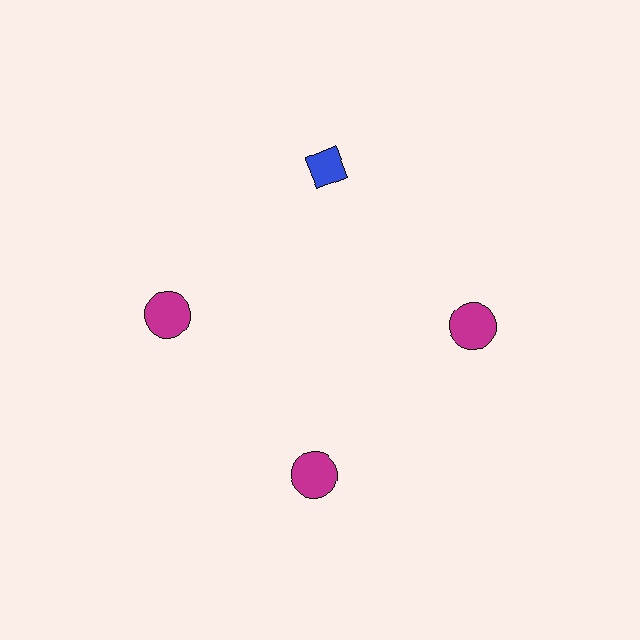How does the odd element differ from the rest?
It differs in both color (blue instead of magenta) and shape (diamond instead of circle).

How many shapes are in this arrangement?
There are 4 shapes arranged in a ring pattern.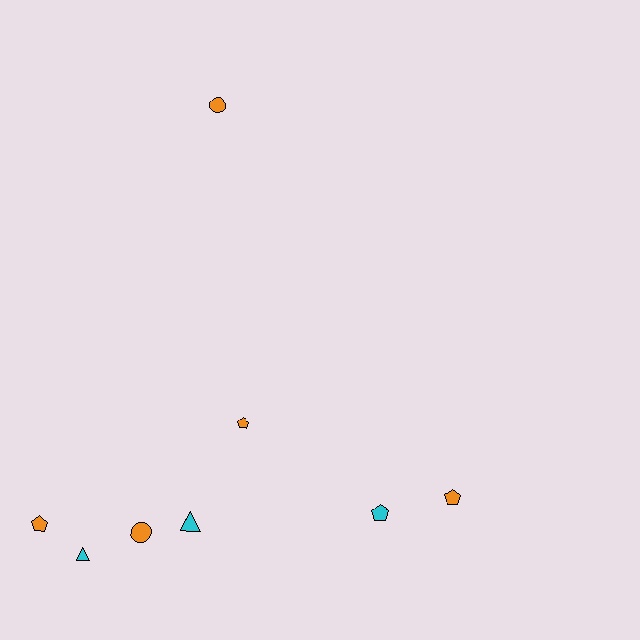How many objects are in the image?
There are 8 objects.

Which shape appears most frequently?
Pentagon, with 4 objects.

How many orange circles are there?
There are 2 orange circles.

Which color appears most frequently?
Orange, with 5 objects.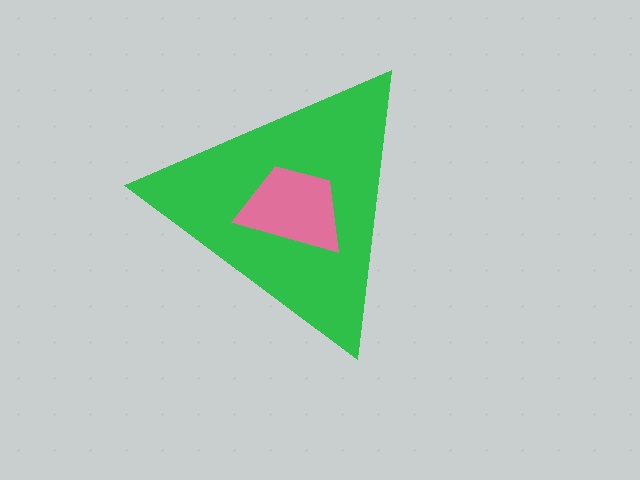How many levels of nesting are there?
2.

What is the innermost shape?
The pink trapezoid.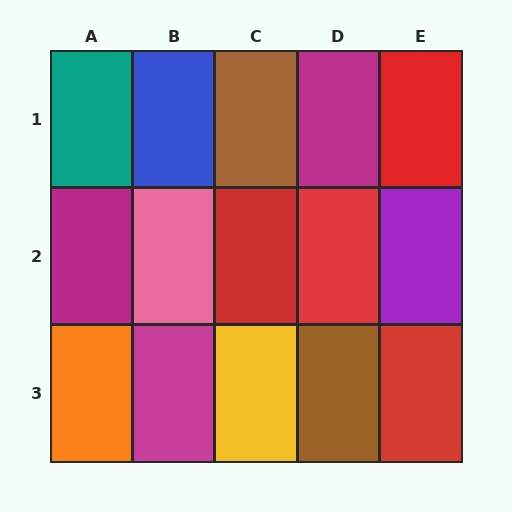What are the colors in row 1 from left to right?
Teal, blue, brown, magenta, red.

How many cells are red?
4 cells are red.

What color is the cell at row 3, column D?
Brown.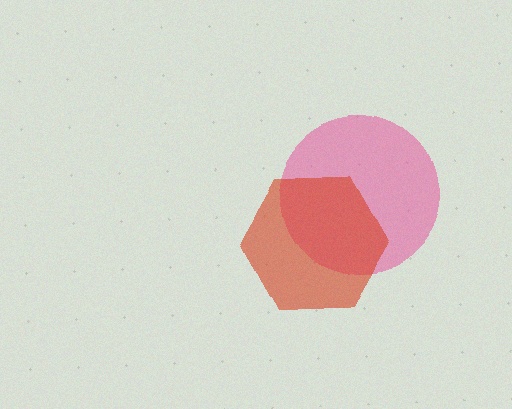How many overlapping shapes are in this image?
There are 2 overlapping shapes in the image.